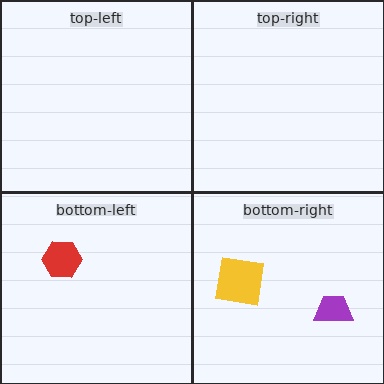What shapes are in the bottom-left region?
The red hexagon.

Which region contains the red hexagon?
The bottom-left region.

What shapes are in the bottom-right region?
The yellow square, the purple trapezoid.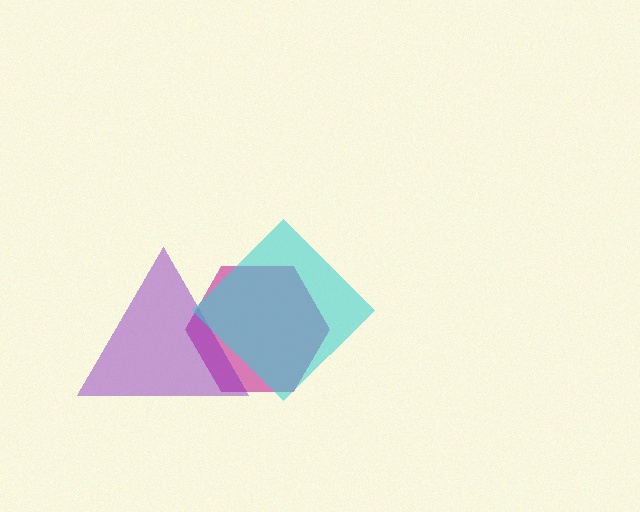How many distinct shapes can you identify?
There are 3 distinct shapes: a magenta hexagon, a purple triangle, a cyan diamond.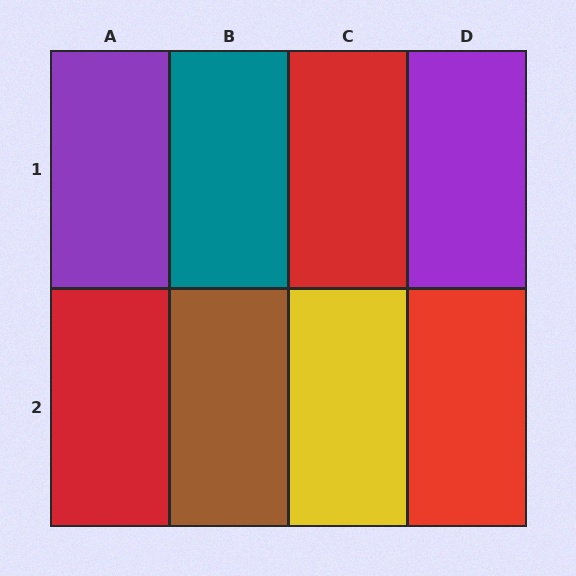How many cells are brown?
1 cell is brown.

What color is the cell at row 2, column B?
Brown.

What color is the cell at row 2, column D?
Red.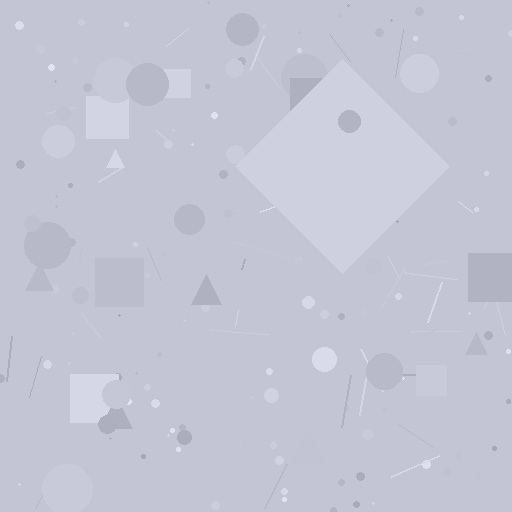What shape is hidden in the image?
A diamond is hidden in the image.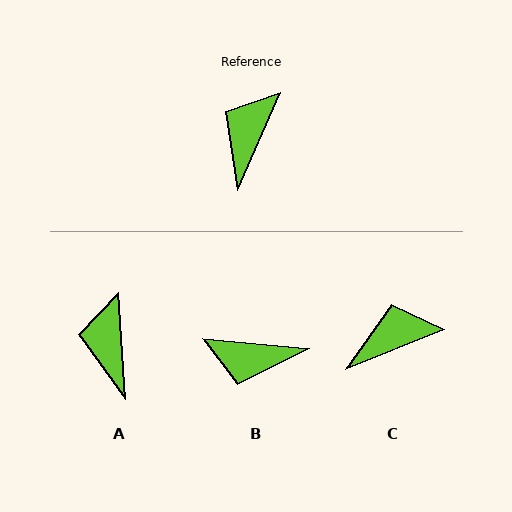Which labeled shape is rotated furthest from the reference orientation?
B, about 108 degrees away.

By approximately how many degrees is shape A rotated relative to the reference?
Approximately 27 degrees counter-clockwise.